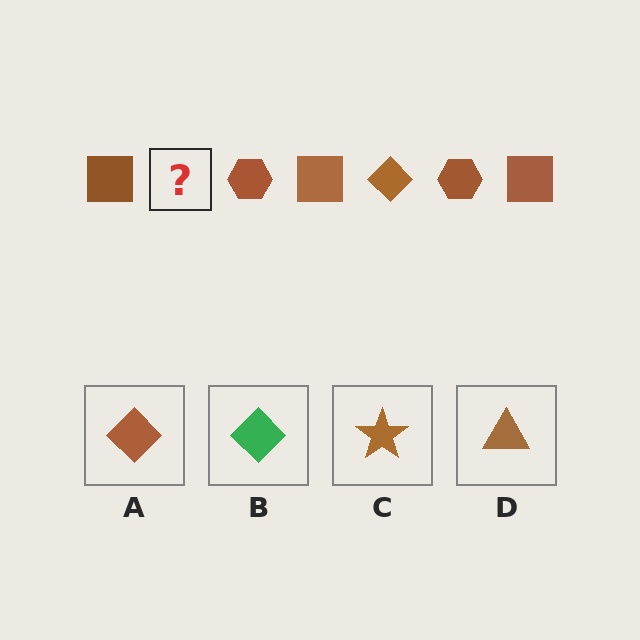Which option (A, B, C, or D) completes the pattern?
A.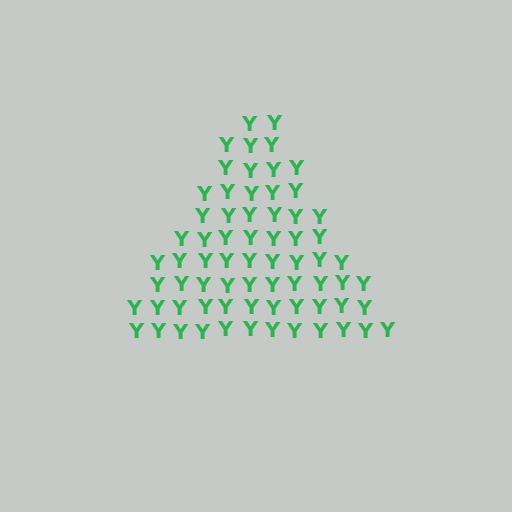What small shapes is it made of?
It is made of small letter Y's.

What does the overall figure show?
The overall figure shows a triangle.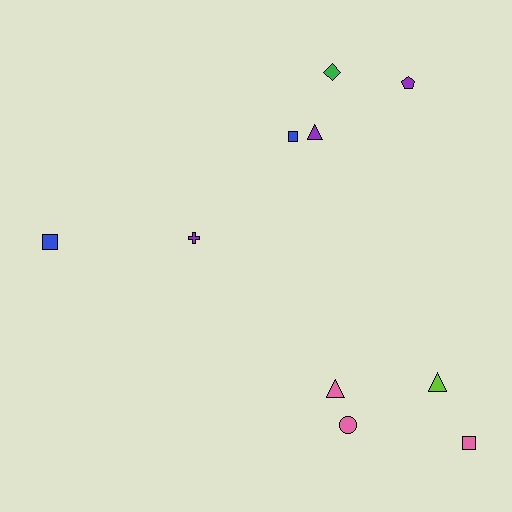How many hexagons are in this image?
There are no hexagons.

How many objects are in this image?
There are 10 objects.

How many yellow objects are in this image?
There are no yellow objects.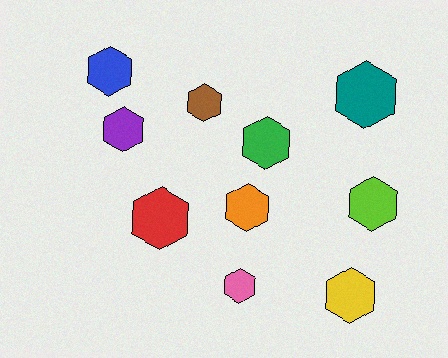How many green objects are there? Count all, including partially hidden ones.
There is 1 green object.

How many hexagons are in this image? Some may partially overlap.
There are 10 hexagons.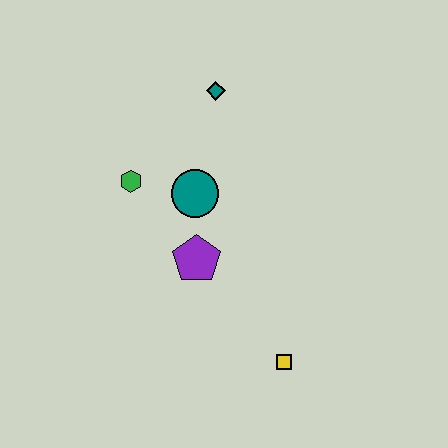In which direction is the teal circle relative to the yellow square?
The teal circle is above the yellow square.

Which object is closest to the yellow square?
The purple pentagon is closest to the yellow square.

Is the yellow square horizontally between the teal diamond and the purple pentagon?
No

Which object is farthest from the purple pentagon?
The teal diamond is farthest from the purple pentagon.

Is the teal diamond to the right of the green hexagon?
Yes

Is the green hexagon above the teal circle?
Yes